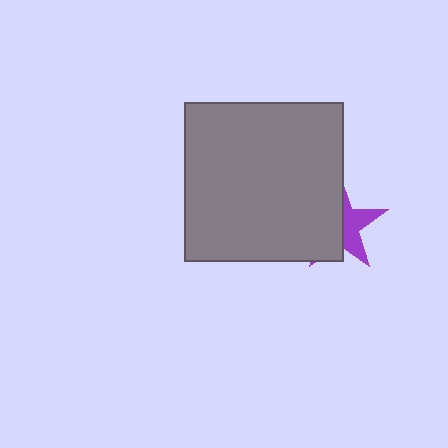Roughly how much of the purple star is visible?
A small part of it is visible (roughly 41%).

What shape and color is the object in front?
The object in front is a gray square.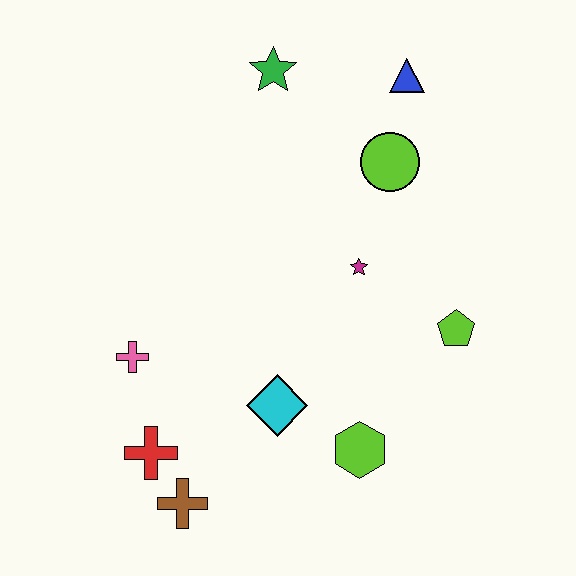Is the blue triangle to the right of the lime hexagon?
Yes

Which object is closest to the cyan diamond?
The lime hexagon is closest to the cyan diamond.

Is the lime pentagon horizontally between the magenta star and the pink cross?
No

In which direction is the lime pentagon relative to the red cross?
The lime pentagon is to the right of the red cross.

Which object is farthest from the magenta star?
The brown cross is farthest from the magenta star.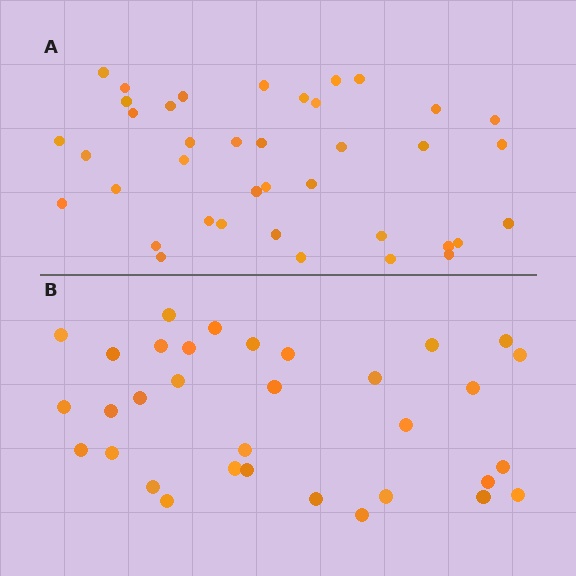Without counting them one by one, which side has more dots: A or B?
Region A (the top region) has more dots.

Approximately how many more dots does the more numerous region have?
Region A has about 6 more dots than region B.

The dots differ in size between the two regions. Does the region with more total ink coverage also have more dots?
No. Region B has more total ink coverage because its dots are larger, but region A actually contains more individual dots. Total area can be misleading — the number of items is what matters here.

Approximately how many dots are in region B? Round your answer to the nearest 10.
About 30 dots. (The exact count is 33, which rounds to 30.)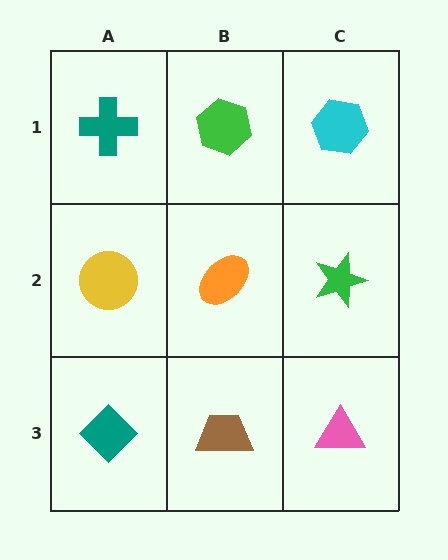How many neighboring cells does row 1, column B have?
3.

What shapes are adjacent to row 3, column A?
A yellow circle (row 2, column A), a brown trapezoid (row 3, column B).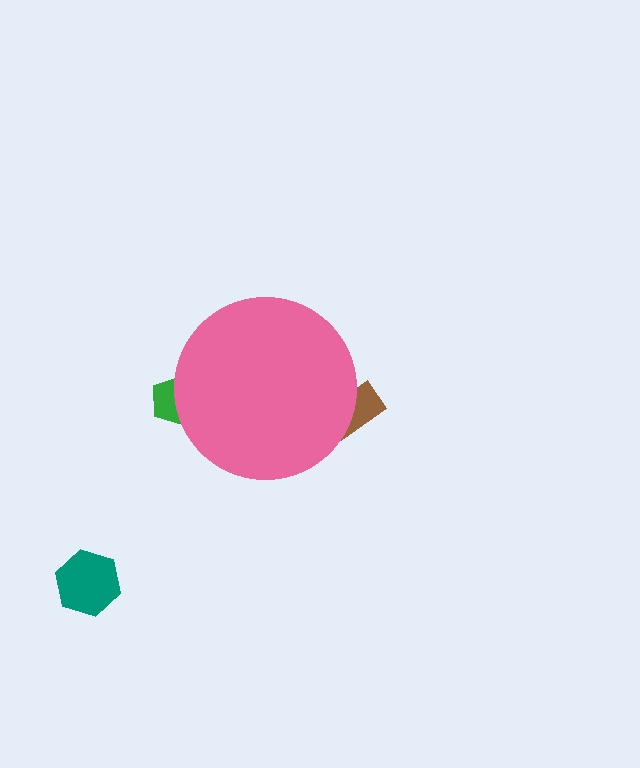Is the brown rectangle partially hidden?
Yes, the brown rectangle is partially hidden behind the pink circle.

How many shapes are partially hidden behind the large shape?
2 shapes are partially hidden.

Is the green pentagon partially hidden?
Yes, the green pentagon is partially hidden behind the pink circle.